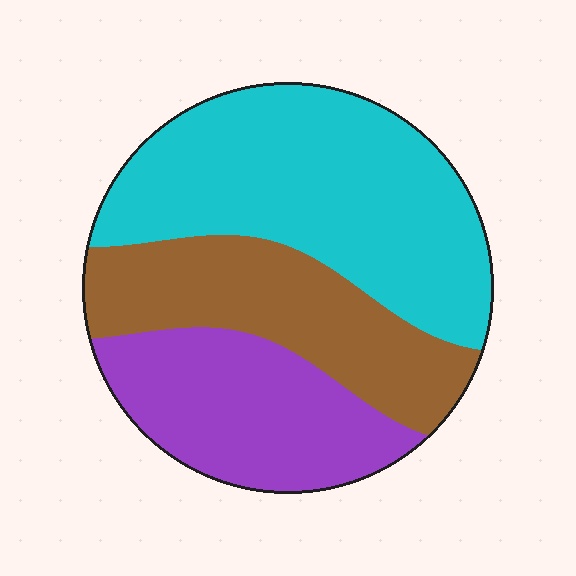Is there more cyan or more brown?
Cyan.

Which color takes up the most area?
Cyan, at roughly 45%.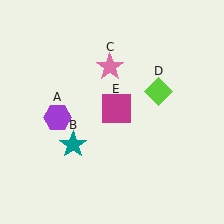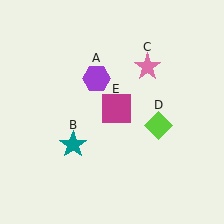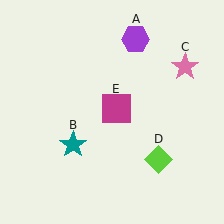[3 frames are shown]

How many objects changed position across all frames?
3 objects changed position: purple hexagon (object A), pink star (object C), lime diamond (object D).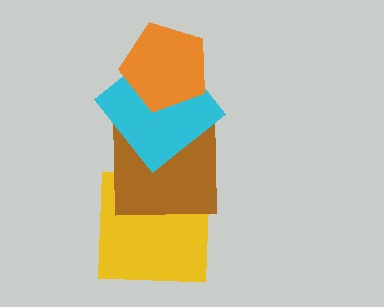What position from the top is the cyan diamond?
The cyan diamond is 2nd from the top.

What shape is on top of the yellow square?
The brown square is on top of the yellow square.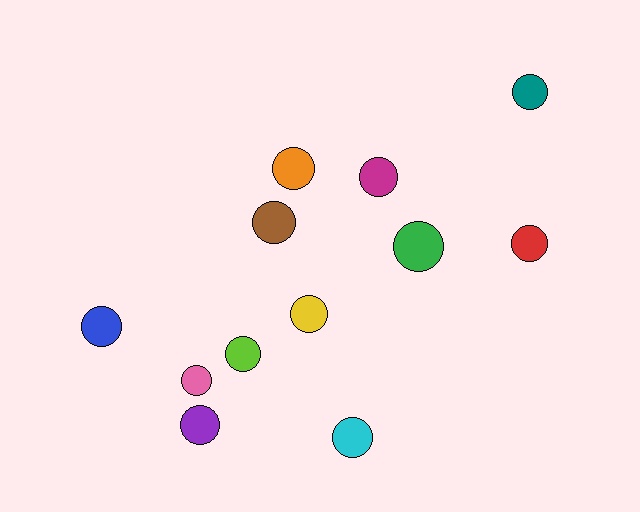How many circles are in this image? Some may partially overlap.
There are 12 circles.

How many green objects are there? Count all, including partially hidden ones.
There is 1 green object.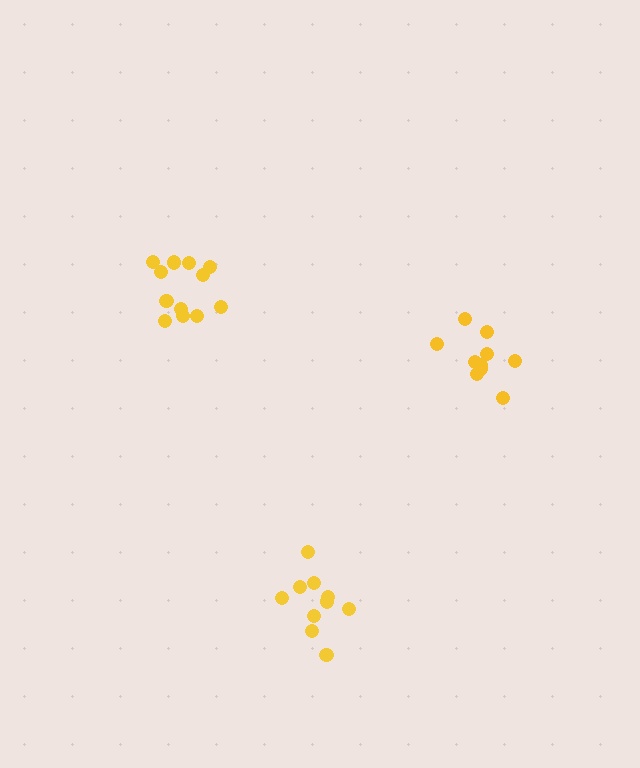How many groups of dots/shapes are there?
There are 3 groups.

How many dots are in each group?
Group 1: 10 dots, Group 2: 10 dots, Group 3: 12 dots (32 total).